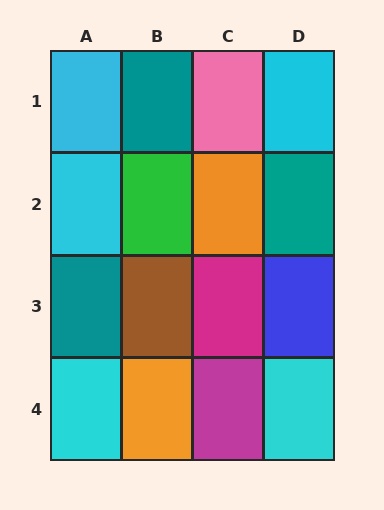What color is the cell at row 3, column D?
Blue.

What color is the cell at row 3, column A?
Teal.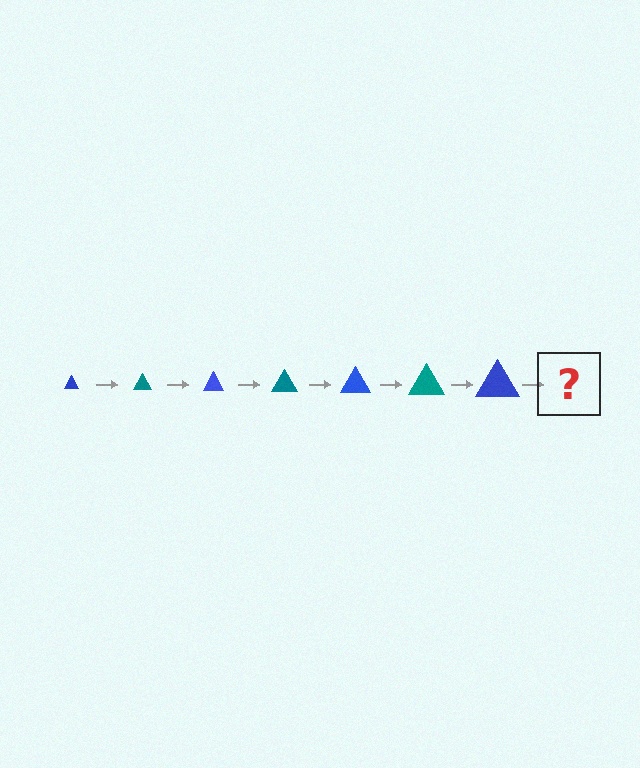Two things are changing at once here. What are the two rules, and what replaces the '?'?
The two rules are that the triangle grows larger each step and the color cycles through blue and teal. The '?' should be a teal triangle, larger than the previous one.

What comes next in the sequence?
The next element should be a teal triangle, larger than the previous one.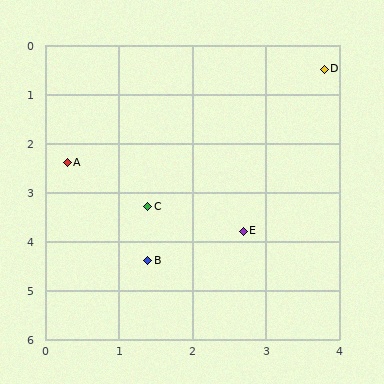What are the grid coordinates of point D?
Point D is at approximately (3.8, 0.5).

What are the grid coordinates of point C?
Point C is at approximately (1.4, 3.3).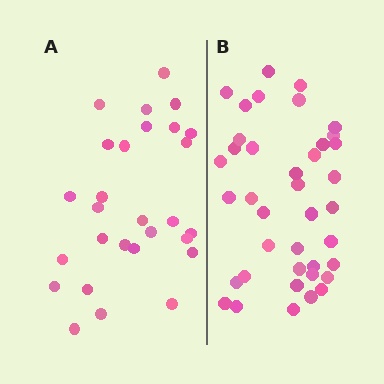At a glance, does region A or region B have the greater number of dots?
Region B (the right region) has more dots.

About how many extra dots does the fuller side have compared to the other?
Region B has roughly 12 or so more dots than region A.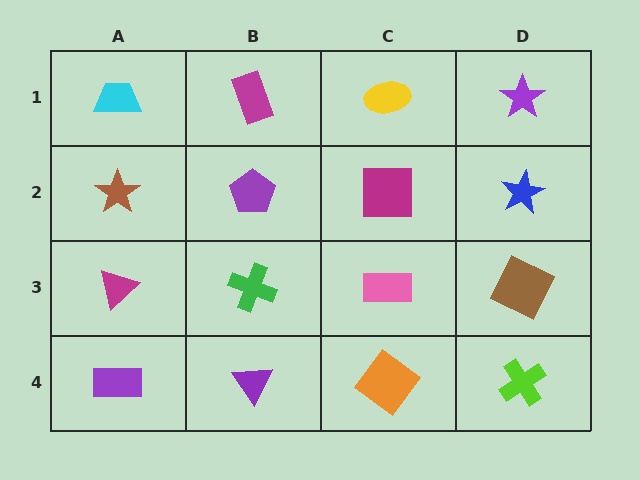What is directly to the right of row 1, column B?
A yellow ellipse.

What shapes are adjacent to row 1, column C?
A magenta square (row 2, column C), a magenta rectangle (row 1, column B), a purple star (row 1, column D).